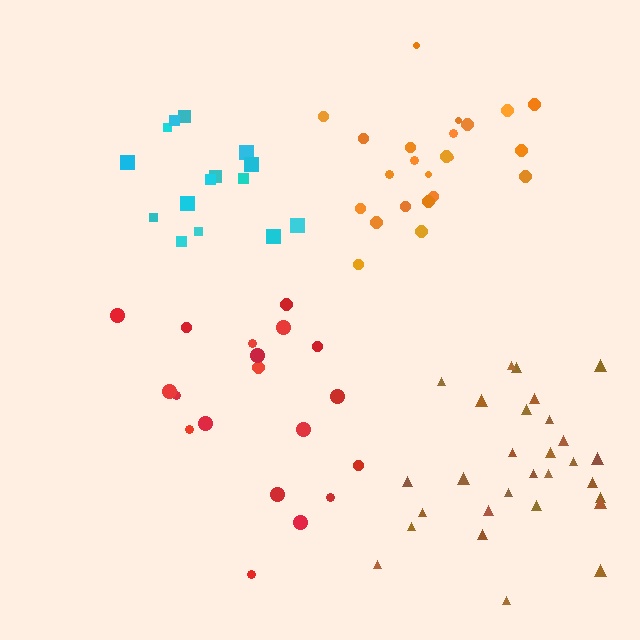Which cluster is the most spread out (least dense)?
Red.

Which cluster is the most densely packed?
Brown.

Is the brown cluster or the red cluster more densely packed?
Brown.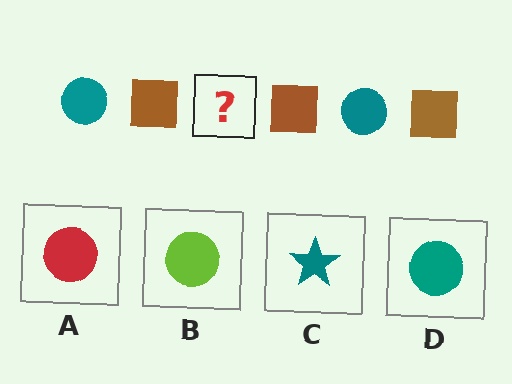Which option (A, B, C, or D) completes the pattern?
D.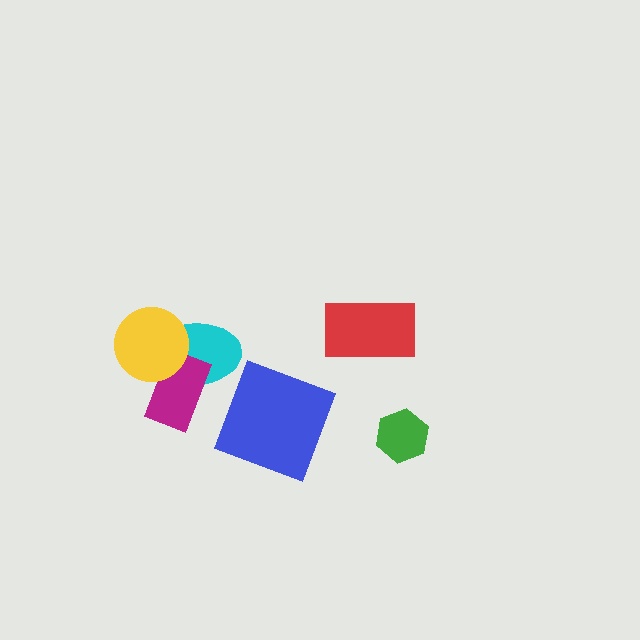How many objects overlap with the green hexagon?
0 objects overlap with the green hexagon.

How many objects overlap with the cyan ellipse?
2 objects overlap with the cyan ellipse.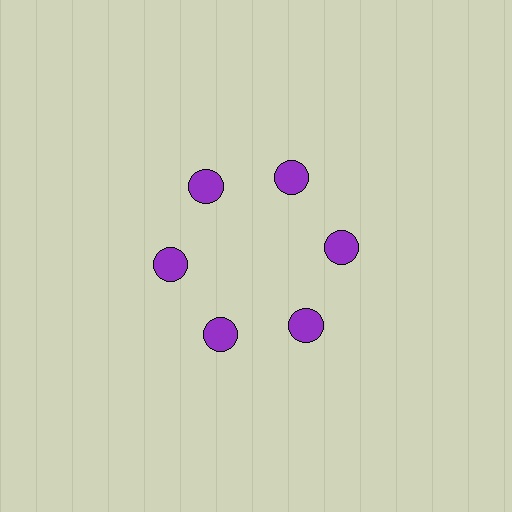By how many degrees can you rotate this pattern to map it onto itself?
The pattern maps onto itself every 60 degrees of rotation.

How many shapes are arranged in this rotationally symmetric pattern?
There are 6 shapes, arranged in 6 groups of 1.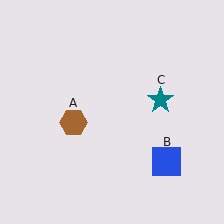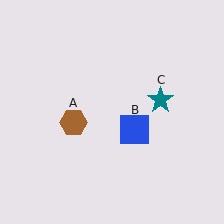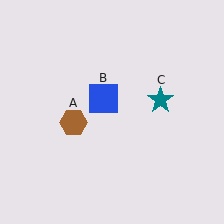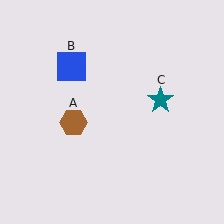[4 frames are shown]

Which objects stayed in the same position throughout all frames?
Brown hexagon (object A) and teal star (object C) remained stationary.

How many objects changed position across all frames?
1 object changed position: blue square (object B).